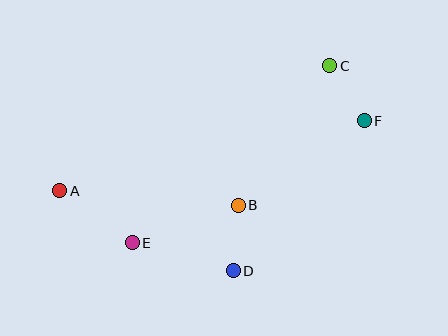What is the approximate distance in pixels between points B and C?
The distance between B and C is approximately 167 pixels.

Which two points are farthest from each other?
Points A and F are farthest from each other.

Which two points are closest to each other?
Points C and F are closest to each other.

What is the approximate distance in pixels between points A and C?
The distance between A and C is approximately 298 pixels.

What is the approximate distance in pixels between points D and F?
The distance between D and F is approximately 199 pixels.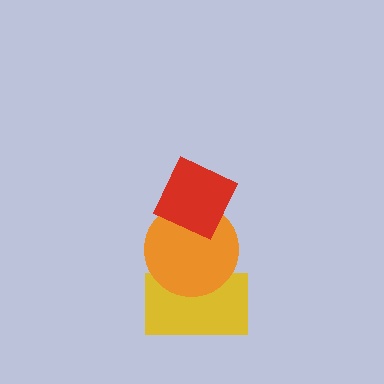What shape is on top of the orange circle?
The red diamond is on top of the orange circle.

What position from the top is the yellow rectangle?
The yellow rectangle is 3rd from the top.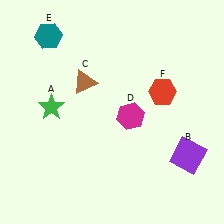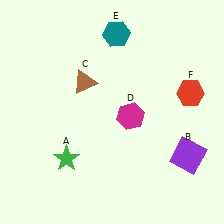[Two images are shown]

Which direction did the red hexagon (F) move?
The red hexagon (F) moved right.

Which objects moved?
The objects that moved are: the green star (A), the teal hexagon (E), the red hexagon (F).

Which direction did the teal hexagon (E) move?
The teal hexagon (E) moved right.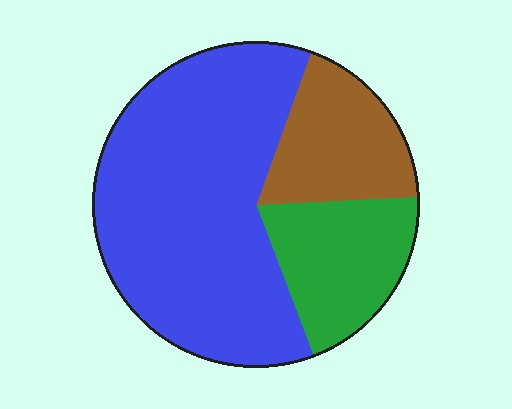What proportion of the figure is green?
Green takes up between a sixth and a third of the figure.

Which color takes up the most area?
Blue, at roughly 60%.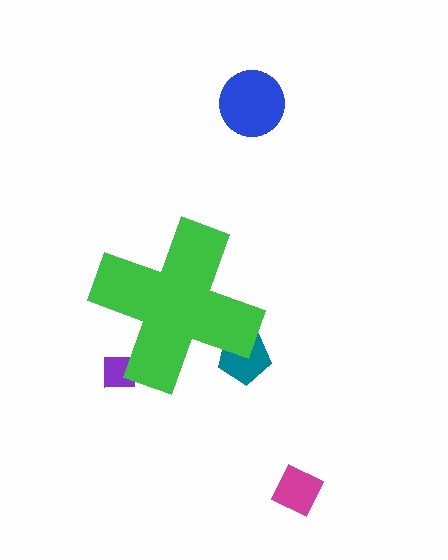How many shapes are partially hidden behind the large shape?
2 shapes are partially hidden.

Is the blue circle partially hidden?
No, the blue circle is fully visible.